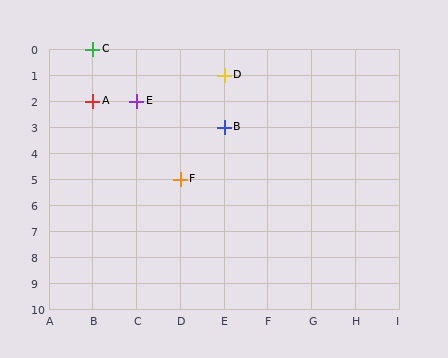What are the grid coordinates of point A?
Point A is at grid coordinates (B, 2).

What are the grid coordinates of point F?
Point F is at grid coordinates (D, 5).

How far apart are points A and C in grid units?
Points A and C are 2 rows apart.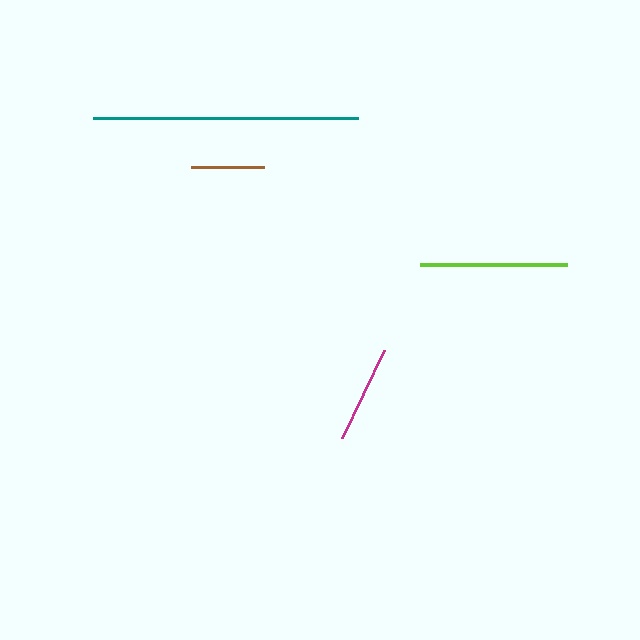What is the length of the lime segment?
The lime segment is approximately 146 pixels long.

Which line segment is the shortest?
The brown line is the shortest at approximately 73 pixels.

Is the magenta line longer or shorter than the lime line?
The lime line is longer than the magenta line.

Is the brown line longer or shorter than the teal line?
The teal line is longer than the brown line.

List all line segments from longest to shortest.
From longest to shortest: teal, lime, magenta, brown.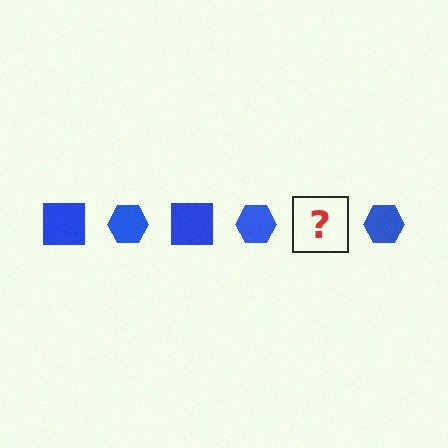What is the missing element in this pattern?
The missing element is a blue square.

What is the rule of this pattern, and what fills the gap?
The rule is that the pattern cycles through square, hexagon shapes in blue. The gap should be filled with a blue square.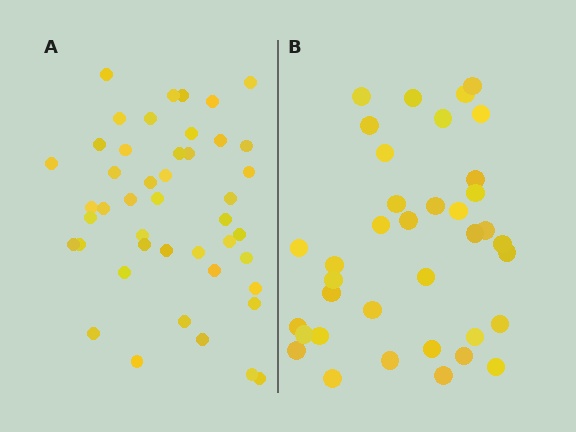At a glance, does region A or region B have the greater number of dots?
Region A (the left region) has more dots.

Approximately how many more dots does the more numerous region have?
Region A has roughly 8 or so more dots than region B.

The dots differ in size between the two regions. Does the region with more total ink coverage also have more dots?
No. Region B has more total ink coverage because its dots are larger, but region A actually contains more individual dots. Total area can be misleading — the number of items is what matters here.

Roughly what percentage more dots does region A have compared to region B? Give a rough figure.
About 20% more.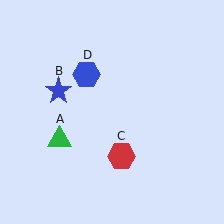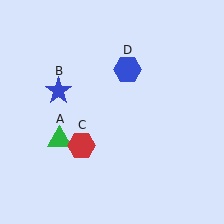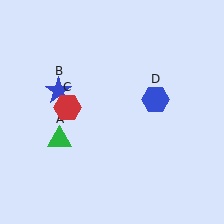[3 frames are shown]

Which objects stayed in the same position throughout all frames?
Green triangle (object A) and blue star (object B) remained stationary.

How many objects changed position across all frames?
2 objects changed position: red hexagon (object C), blue hexagon (object D).